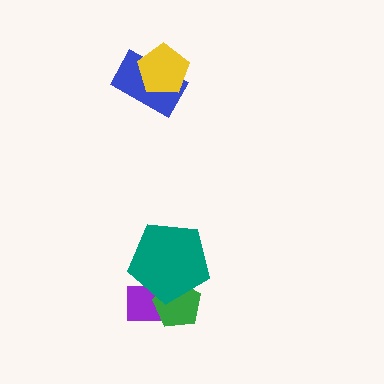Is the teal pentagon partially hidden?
No, no other shape covers it.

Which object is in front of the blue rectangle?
The yellow pentagon is in front of the blue rectangle.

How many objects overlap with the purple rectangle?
2 objects overlap with the purple rectangle.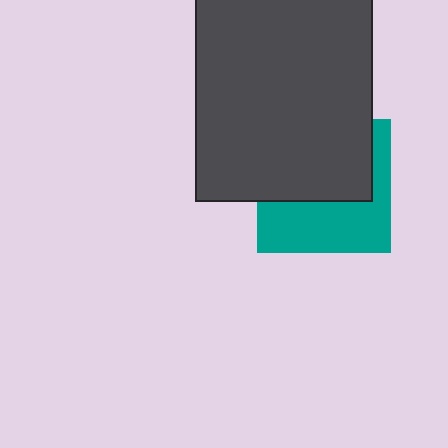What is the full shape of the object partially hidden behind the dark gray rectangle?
The partially hidden object is a teal square.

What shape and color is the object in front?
The object in front is a dark gray rectangle.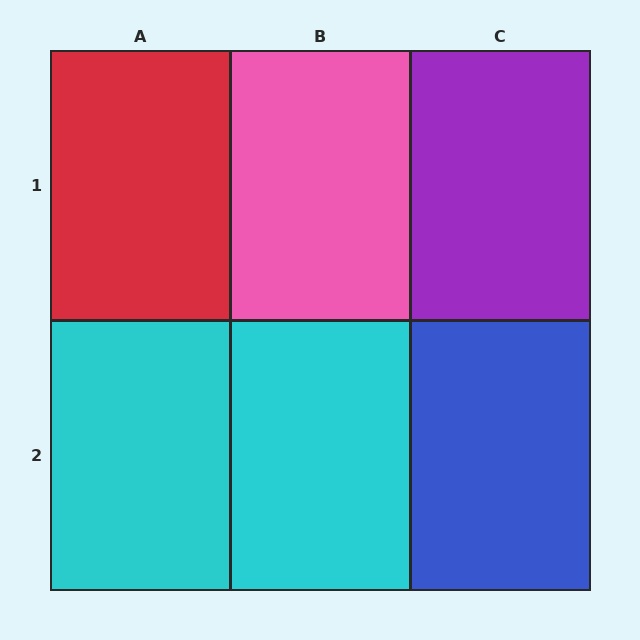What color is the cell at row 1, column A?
Red.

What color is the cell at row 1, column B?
Pink.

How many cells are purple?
1 cell is purple.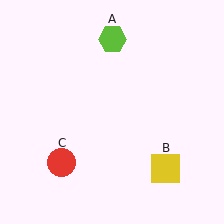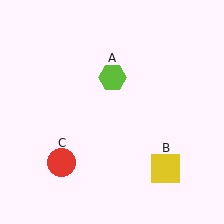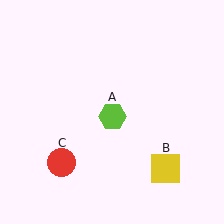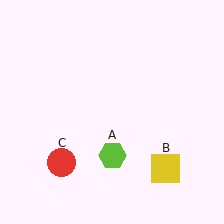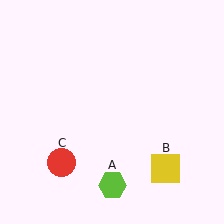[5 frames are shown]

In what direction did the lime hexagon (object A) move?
The lime hexagon (object A) moved down.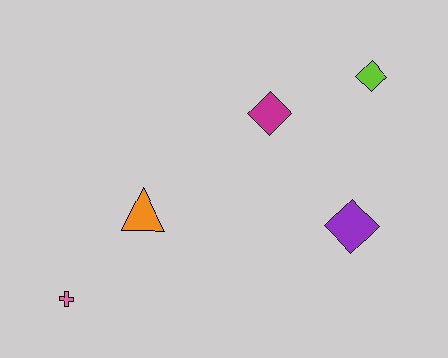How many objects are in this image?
There are 5 objects.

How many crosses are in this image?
There is 1 cross.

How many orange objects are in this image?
There is 1 orange object.